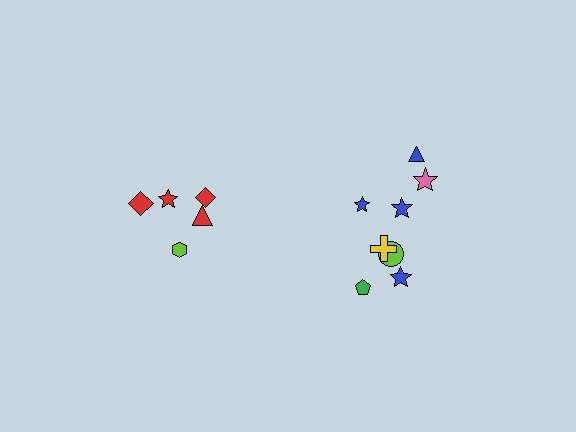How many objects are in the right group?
There are 8 objects.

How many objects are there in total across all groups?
There are 13 objects.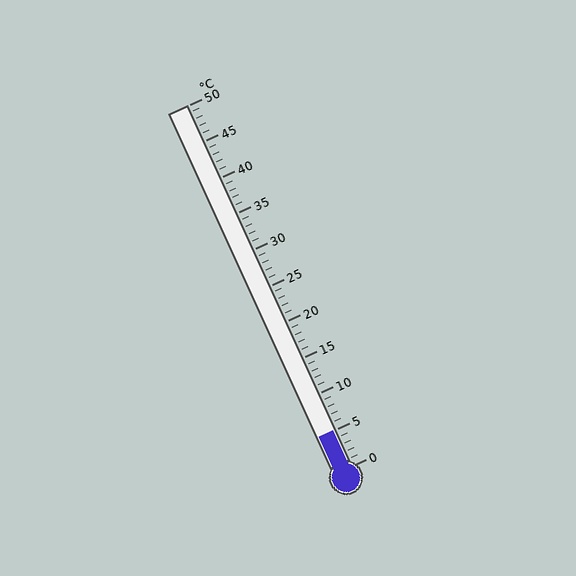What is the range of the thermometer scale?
The thermometer scale ranges from 0°C to 50°C.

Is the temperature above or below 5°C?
The temperature is at 5°C.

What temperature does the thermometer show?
The thermometer shows approximately 5°C.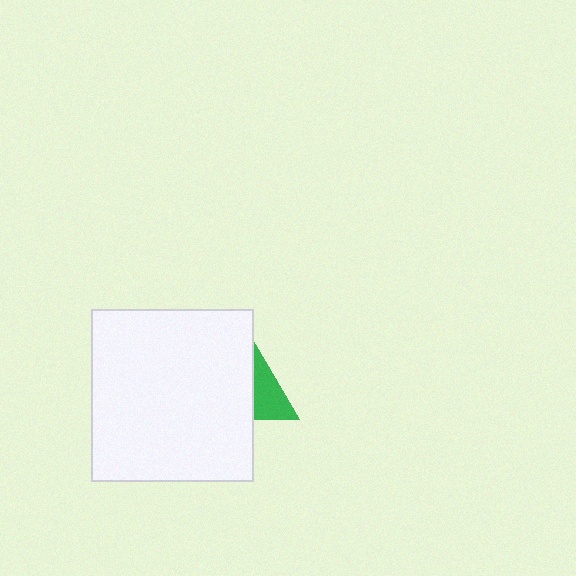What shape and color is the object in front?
The object in front is a white rectangle.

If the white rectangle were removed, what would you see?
You would see the complete green triangle.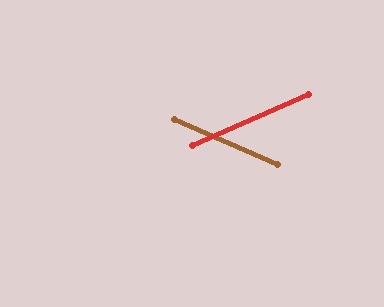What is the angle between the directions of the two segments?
Approximately 47 degrees.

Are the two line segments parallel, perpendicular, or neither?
Neither parallel nor perpendicular — they differ by about 47°.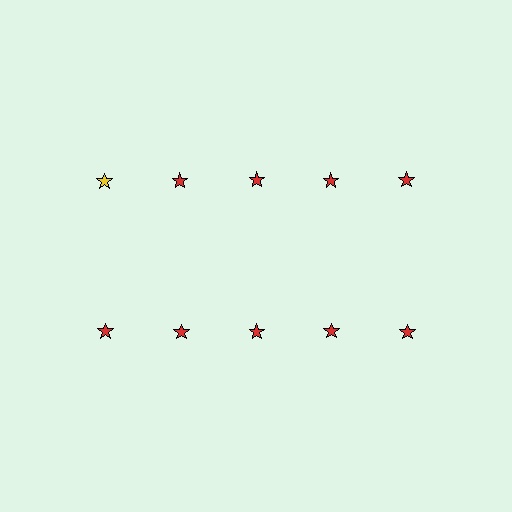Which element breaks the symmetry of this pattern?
The yellow star in the top row, leftmost column breaks the symmetry. All other shapes are red stars.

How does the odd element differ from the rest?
It has a different color: yellow instead of red.